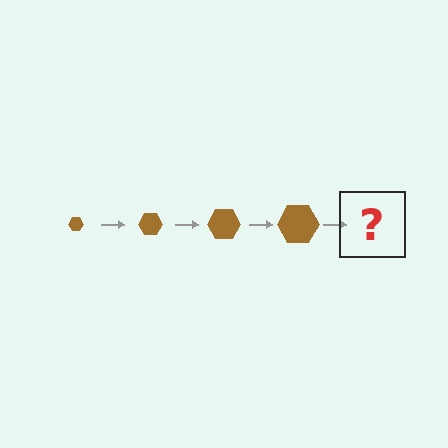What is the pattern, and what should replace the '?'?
The pattern is that the hexagon gets progressively larger each step. The '?' should be a brown hexagon, larger than the previous one.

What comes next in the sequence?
The next element should be a brown hexagon, larger than the previous one.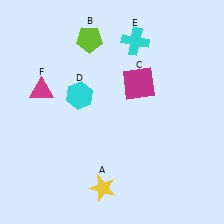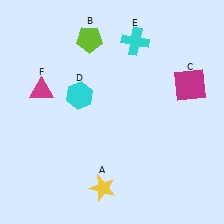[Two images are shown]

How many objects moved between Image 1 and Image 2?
1 object moved between the two images.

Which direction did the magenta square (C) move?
The magenta square (C) moved right.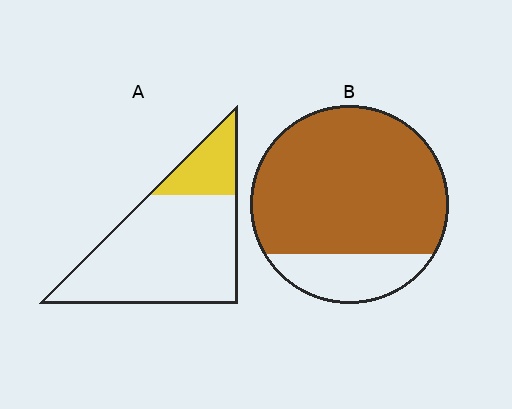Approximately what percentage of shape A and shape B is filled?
A is approximately 20% and B is approximately 80%.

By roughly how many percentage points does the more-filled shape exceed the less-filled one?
By roughly 60 percentage points (B over A).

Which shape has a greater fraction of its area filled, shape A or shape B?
Shape B.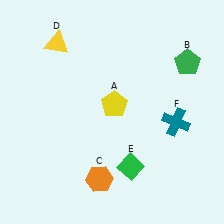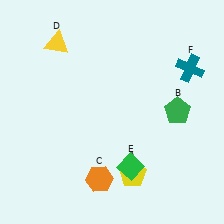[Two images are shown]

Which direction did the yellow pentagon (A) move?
The yellow pentagon (A) moved down.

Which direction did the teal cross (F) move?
The teal cross (F) moved up.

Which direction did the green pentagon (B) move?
The green pentagon (B) moved down.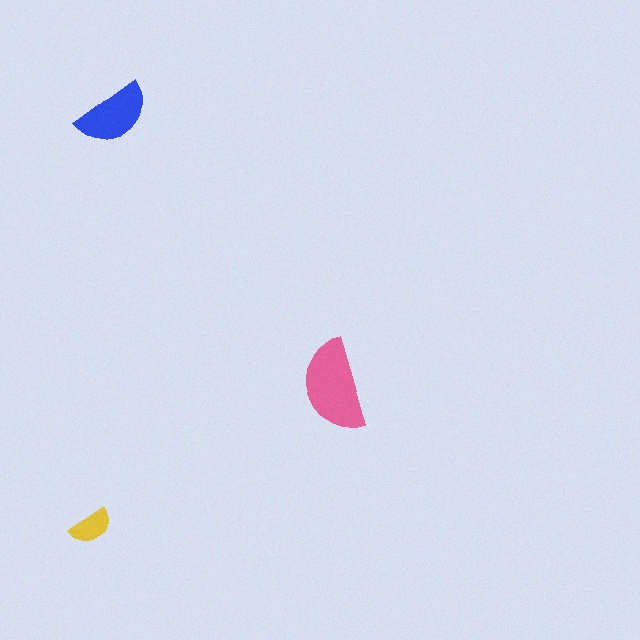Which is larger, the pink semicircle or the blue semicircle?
The pink one.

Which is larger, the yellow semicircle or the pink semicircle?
The pink one.